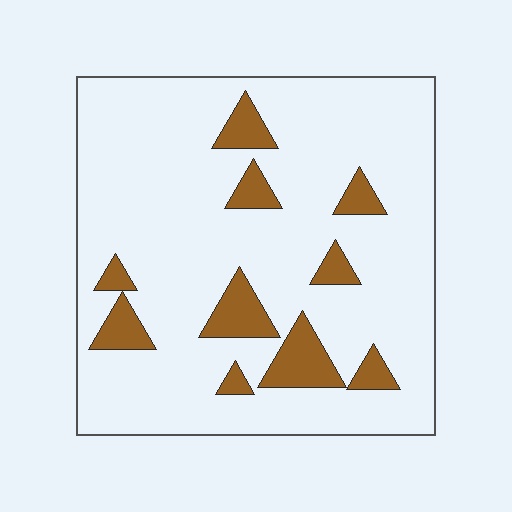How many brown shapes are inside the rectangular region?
10.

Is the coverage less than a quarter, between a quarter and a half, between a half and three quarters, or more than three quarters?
Less than a quarter.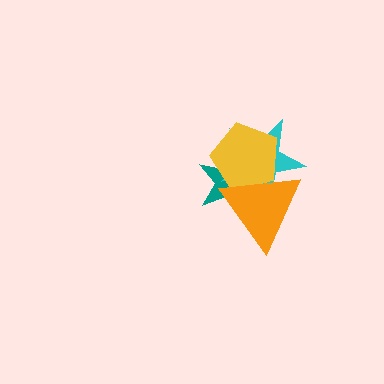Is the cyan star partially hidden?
Yes, it is partially covered by another shape.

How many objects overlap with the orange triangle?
3 objects overlap with the orange triangle.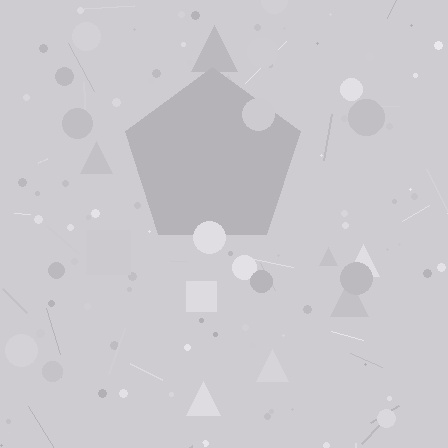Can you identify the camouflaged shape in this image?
The camouflaged shape is a pentagon.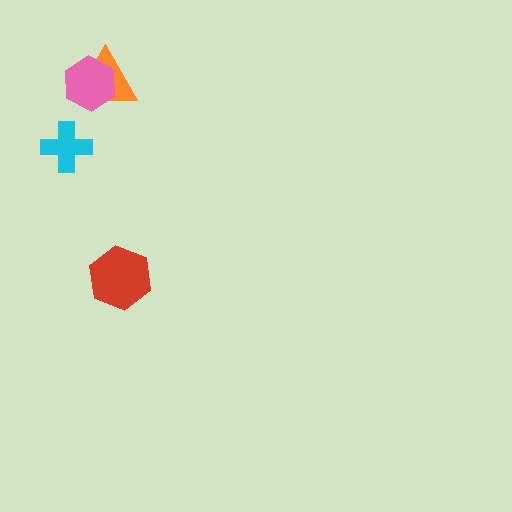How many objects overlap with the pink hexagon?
1 object overlaps with the pink hexagon.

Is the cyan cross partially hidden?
No, no other shape covers it.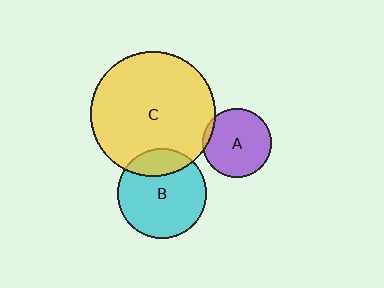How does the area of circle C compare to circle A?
Approximately 3.2 times.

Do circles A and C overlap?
Yes.